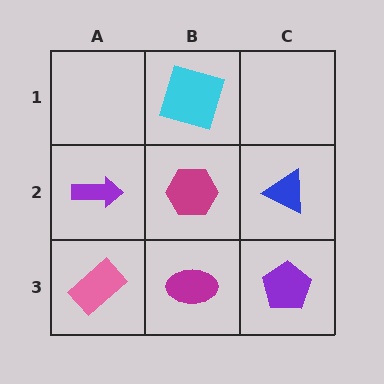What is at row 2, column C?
A blue triangle.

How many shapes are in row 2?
3 shapes.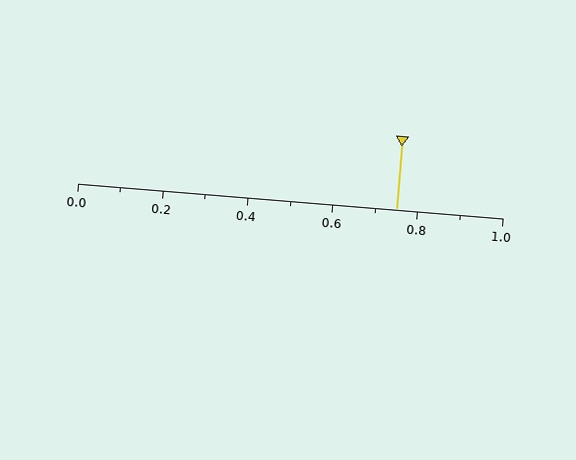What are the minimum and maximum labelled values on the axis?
The axis runs from 0.0 to 1.0.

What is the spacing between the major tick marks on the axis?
The major ticks are spaced 0.2 apart.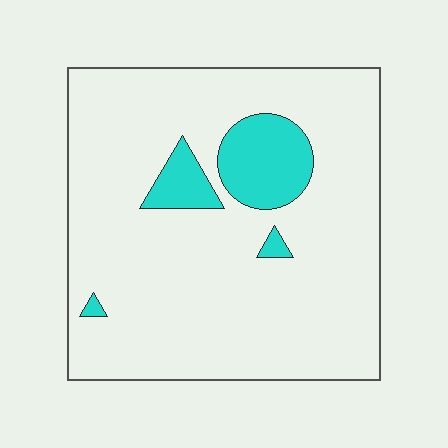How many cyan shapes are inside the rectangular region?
4.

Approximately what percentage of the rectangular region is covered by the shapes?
Approximately 10%.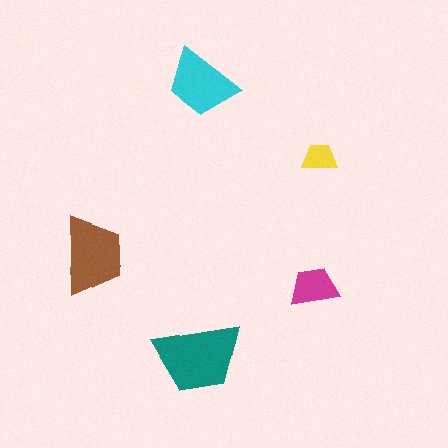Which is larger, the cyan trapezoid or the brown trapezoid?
The brown one.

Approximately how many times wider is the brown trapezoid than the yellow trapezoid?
About 2.5 times wider.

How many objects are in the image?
There are 5 objects in the image.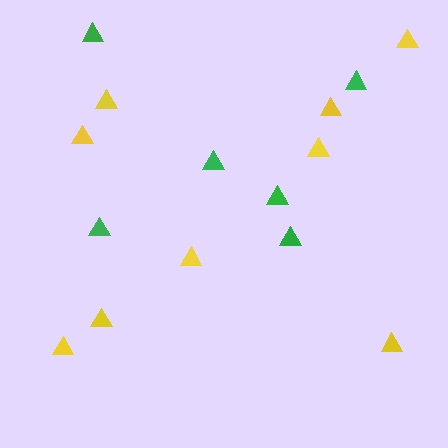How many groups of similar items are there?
There are 2 groups: one group of green triangles (6) and one group of yellow triangles (9).